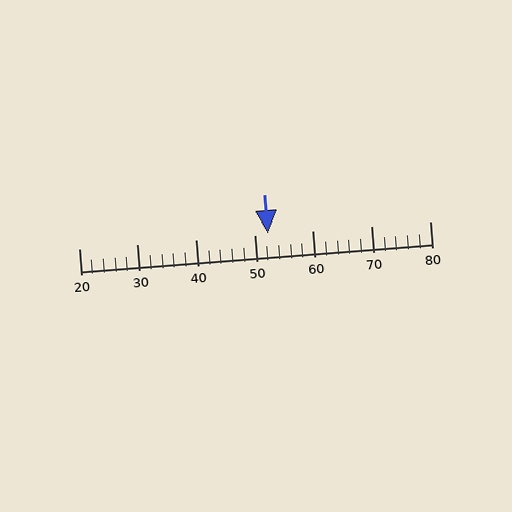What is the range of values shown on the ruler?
The ruler shows values from 20 to 80.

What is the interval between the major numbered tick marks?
The major tick marks are spaced 10 units apart.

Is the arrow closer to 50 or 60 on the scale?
The arrow is closer to 50.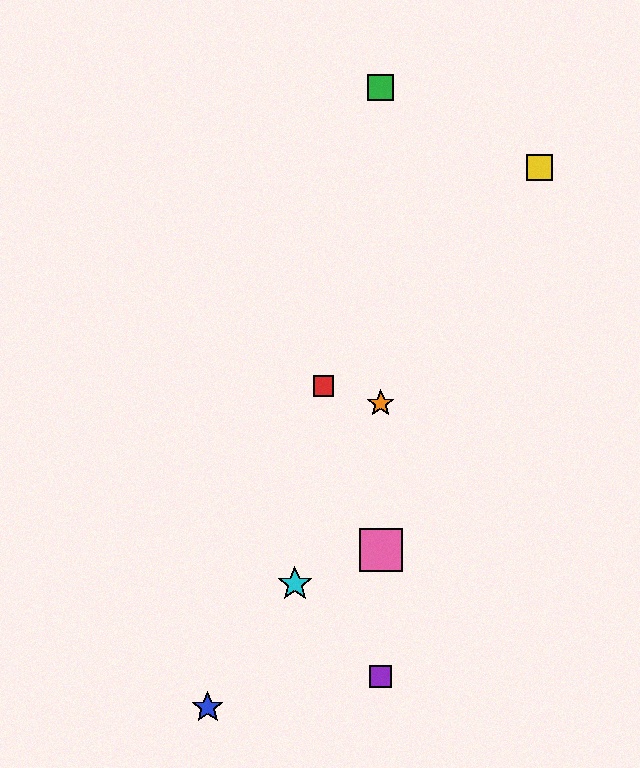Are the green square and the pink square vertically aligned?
Yes, both are at x≈381.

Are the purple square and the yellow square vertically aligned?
No, the purple square is at x≈381 and the yellow square is at x≈539.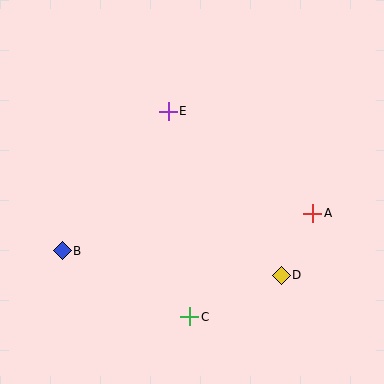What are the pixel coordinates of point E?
Point E is at (168, 111).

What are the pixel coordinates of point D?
Point D is at (281, 275).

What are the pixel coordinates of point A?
Point A is at (313, 213).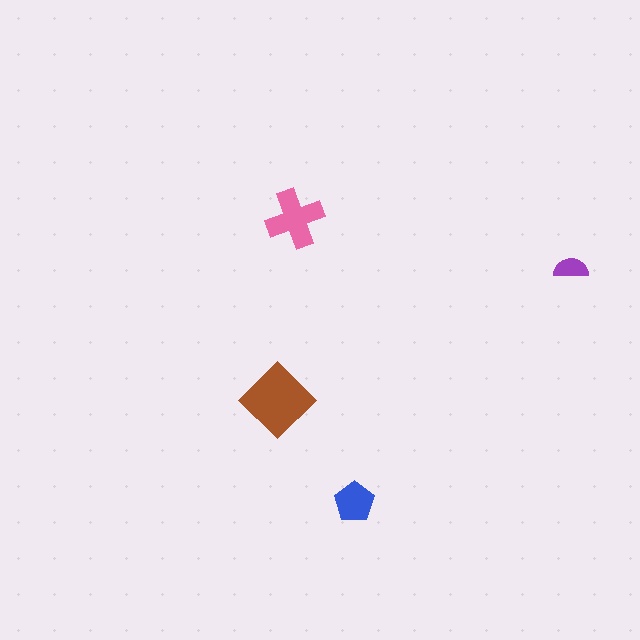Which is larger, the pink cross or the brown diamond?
The brown diamond.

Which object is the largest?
The brown diamond.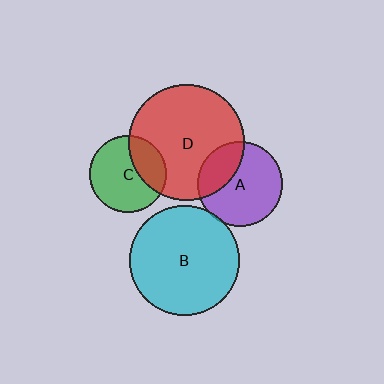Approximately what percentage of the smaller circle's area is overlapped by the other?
Approximately 30%.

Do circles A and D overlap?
Yes.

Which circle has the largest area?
Circle D (red).